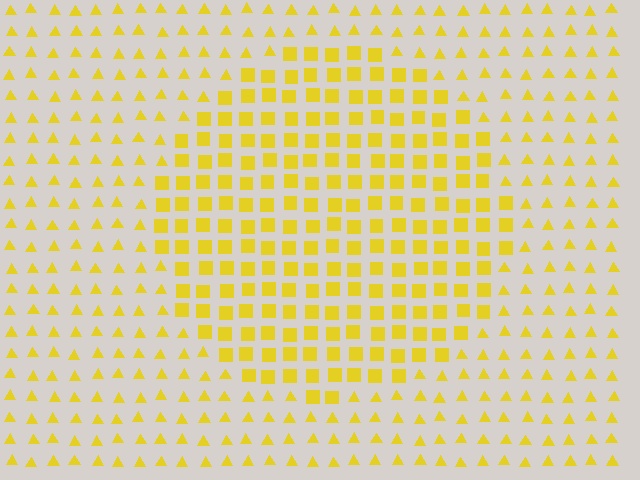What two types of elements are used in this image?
The image uses squares inside the circle region and triangles outside it.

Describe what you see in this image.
The image is filled with small yellow elements arranged in a uniform grid. A circle-shaped region contains squares, while the surrounding area contains triangles. The boundary is defined purely by the change in element shape.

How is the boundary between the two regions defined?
The boundary is defined by a change in element shape: squares inside vs. triangles outside. All elements share the same color and spacing.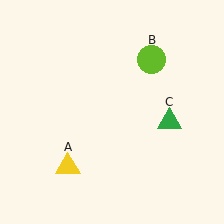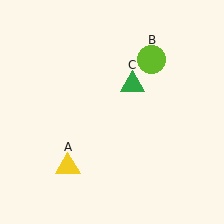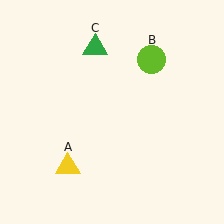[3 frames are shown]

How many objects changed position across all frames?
1 object changed position: green triangle (object C).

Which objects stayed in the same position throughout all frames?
Yellow triangle (object A) and lime circle (object B) remained stationary.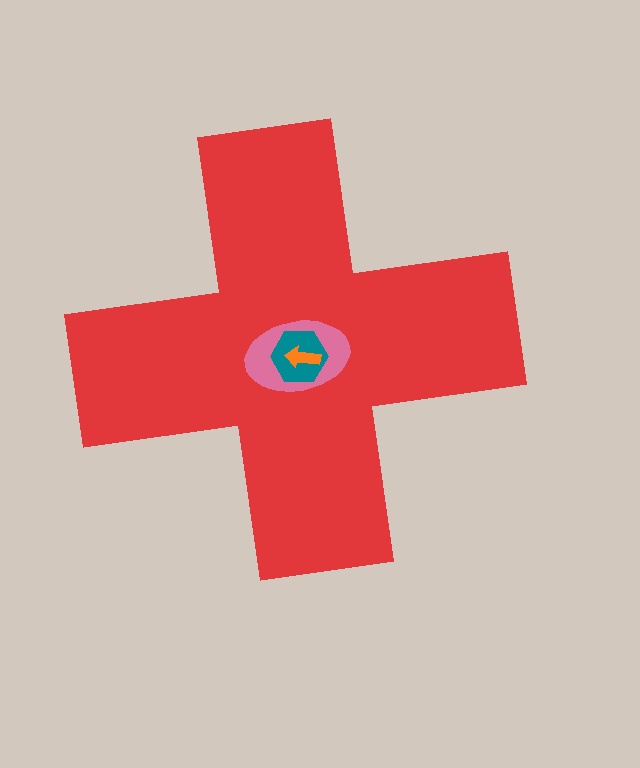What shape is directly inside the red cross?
The pink ellipse.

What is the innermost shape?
The orange arrow.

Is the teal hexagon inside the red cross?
Yes.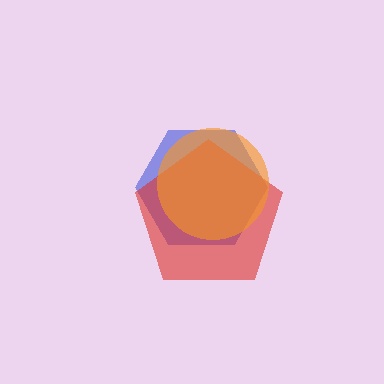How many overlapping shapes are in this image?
There are 3 overlapping shapes in the image.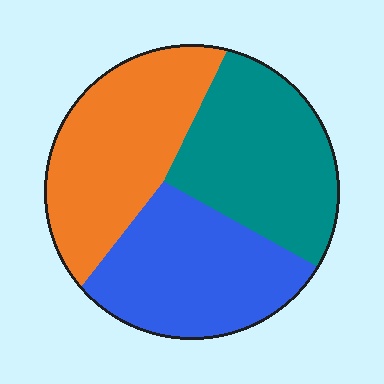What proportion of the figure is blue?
Blue takes up between a quarter and a half of the figure.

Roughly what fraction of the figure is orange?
Orange takes up about one third (1/3) of the figure.